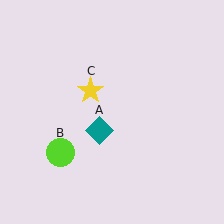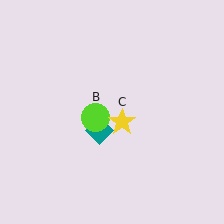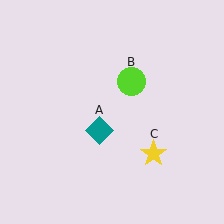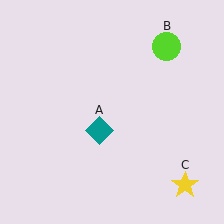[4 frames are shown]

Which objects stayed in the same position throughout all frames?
Teal diamond (object A) remained stationary.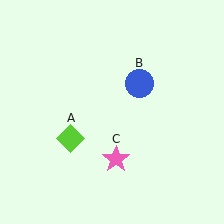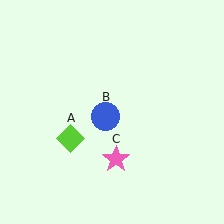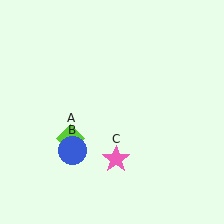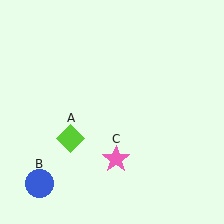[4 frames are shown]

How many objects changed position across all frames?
1 object changed position: blue circle (object B).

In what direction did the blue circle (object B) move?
The blue circle (object B) moved down and to the left.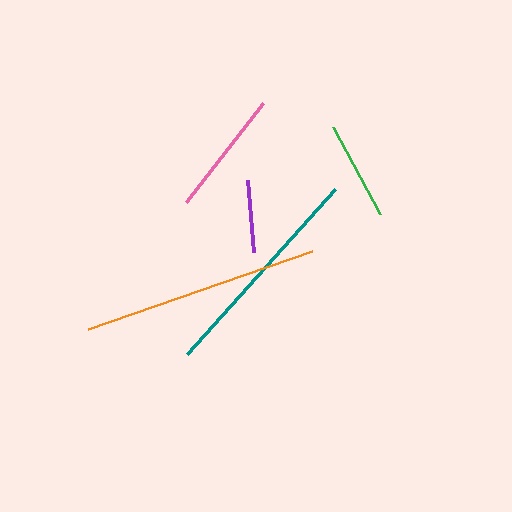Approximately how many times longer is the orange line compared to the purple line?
The orange line is approximately 3.3 times the length of the purple line.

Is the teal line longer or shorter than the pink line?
The teal line is longer than the pink line.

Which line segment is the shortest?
The purple line is the shortest at approximately 73 pixels.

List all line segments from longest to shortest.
From longest to shortest: orange, teal, pink, green, purple.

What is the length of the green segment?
The green segment is approximately 99 pixels long.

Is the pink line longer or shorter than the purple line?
The pink line is longer than the purple line.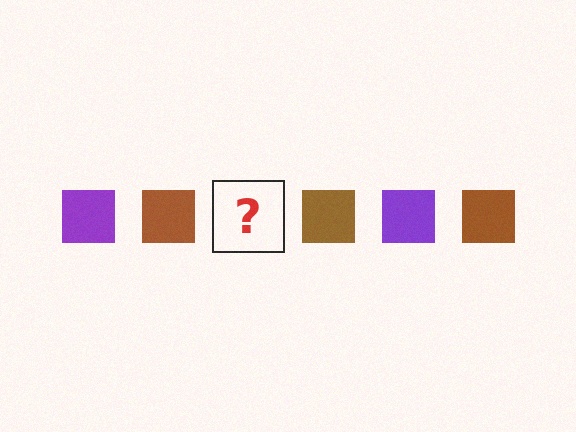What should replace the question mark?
The question mark should be replaced with a purple square.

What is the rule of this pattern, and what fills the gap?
The rule is that the pattern cycles through purple, brown squares. The gap should be filled with a purple square.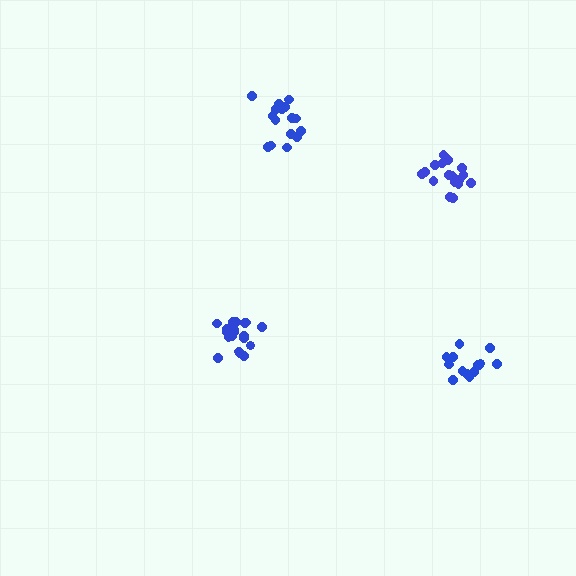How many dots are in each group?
Group 1: 20 dots, Group 2: 18 dots, Group 3: 16 dots, Group 4: 14 dots (68 total).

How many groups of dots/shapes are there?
There are 4 groups.